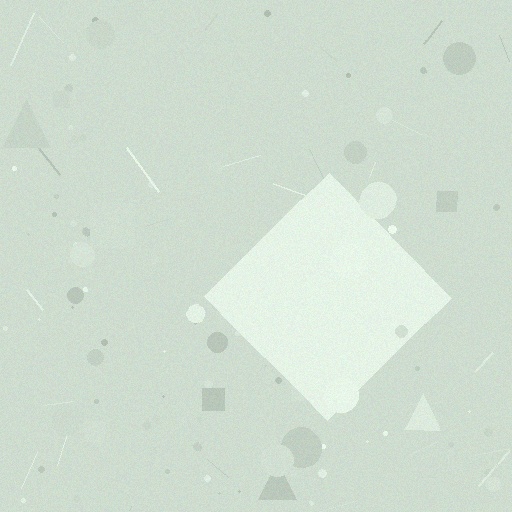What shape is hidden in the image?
A diamond is hidden in the image.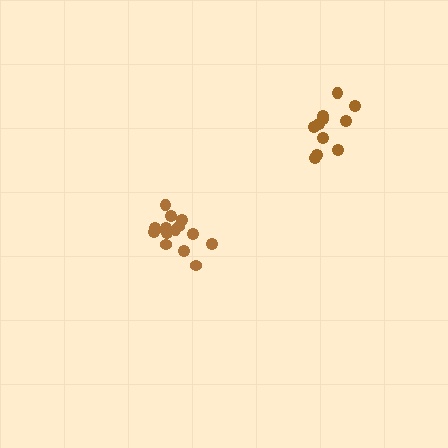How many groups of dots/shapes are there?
There are 2 groups.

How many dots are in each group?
Group 1: 11 dots, Group 2: 15 dots (26 total).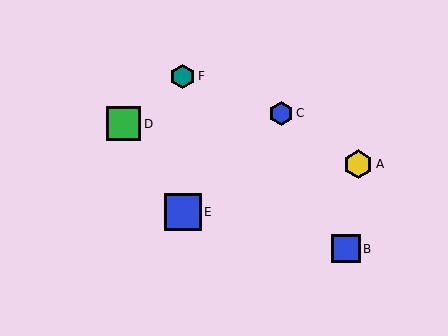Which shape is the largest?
The blue square (labeled E) is the largest.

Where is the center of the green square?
The center of the green square is at (124, 124).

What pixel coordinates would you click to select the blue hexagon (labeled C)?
Click at (281, 113) to select the blue hexagon C.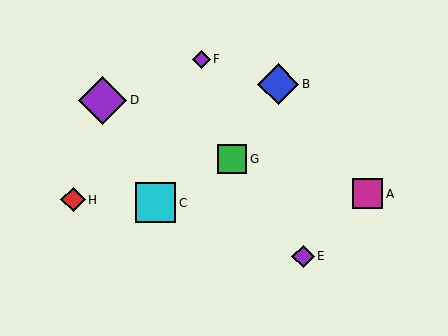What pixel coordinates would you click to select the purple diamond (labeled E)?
Click at (303, 256) to select the purple diamond E.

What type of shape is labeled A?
Shape A is a magenta square.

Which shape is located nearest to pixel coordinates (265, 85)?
The blue diamond (labeled B) at (278, 84) is nearest to that location.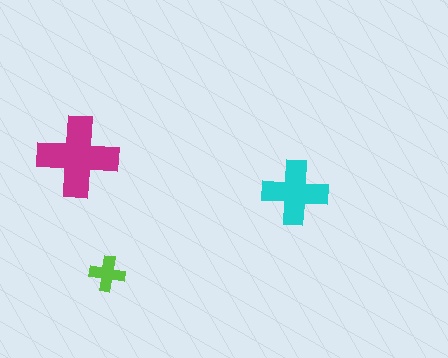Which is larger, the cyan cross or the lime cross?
The cyan one.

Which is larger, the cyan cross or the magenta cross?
The magenta one.